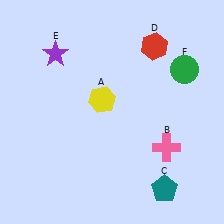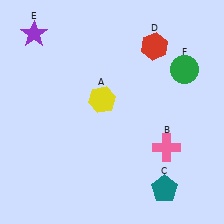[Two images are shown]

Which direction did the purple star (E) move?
The purple star (E) moved left.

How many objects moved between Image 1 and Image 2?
1 object moved between the two images.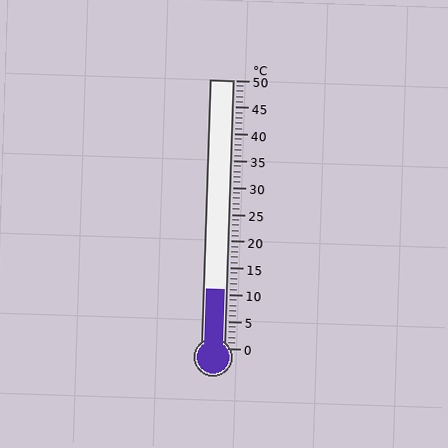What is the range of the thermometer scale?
The thermometer scale ranges from 0°C to 50°C.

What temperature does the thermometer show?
The thermometer shows approximately 11°C.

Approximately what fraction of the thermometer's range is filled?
The thermometer is filled to approximately 20% of its range.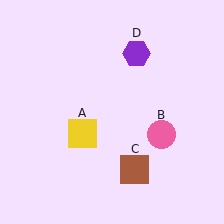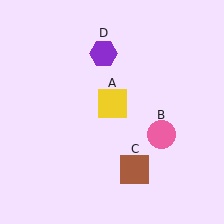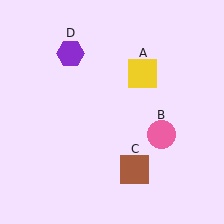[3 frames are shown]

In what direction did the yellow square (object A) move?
The yellow square (object A) moved up and to the right.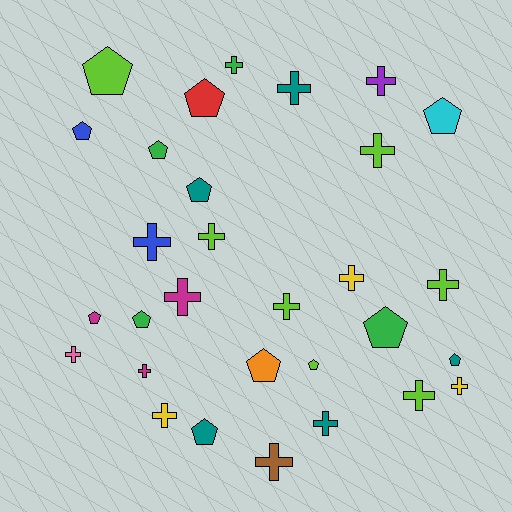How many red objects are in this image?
There is 1 red object.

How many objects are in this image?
There are 30 objects.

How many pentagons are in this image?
There are 13 pentagons.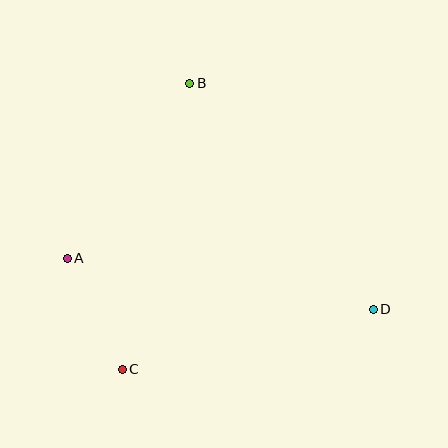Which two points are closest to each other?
Points A and C are closest to each other.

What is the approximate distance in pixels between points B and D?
The distance between B and D is approximately 291 pixels.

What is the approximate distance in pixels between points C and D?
The distance between C and D is approximately 258 pixels.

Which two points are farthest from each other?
Points A and D are farthest from each other.